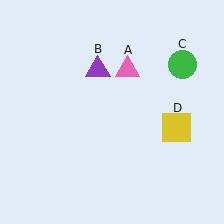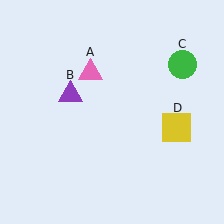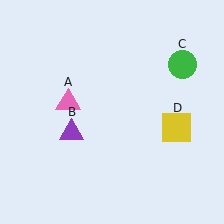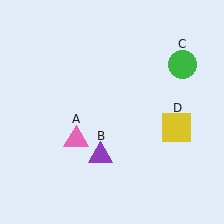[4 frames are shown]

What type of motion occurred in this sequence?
The pink triangle (object A), purple triangle (object B) rotated counterclockwise around the center of the scene.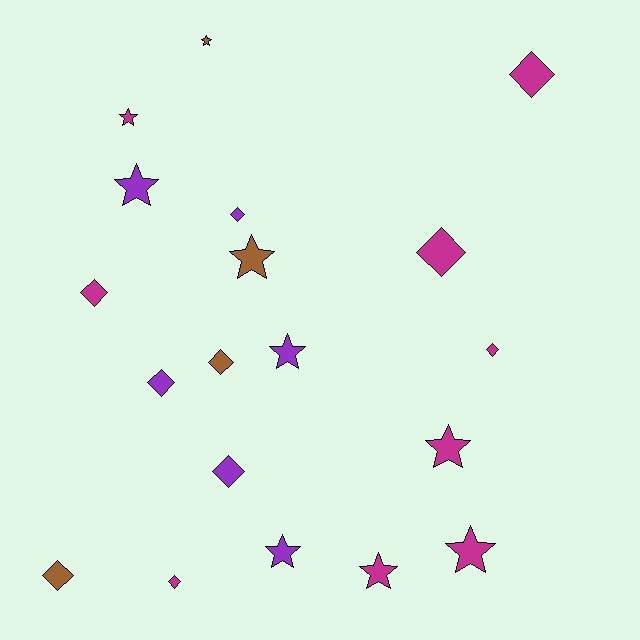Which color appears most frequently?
Magenta, with 9 objects.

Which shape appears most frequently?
Diamond, with 10 objects.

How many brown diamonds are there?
There are 2 brown diamonds.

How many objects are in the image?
There are 19 objects.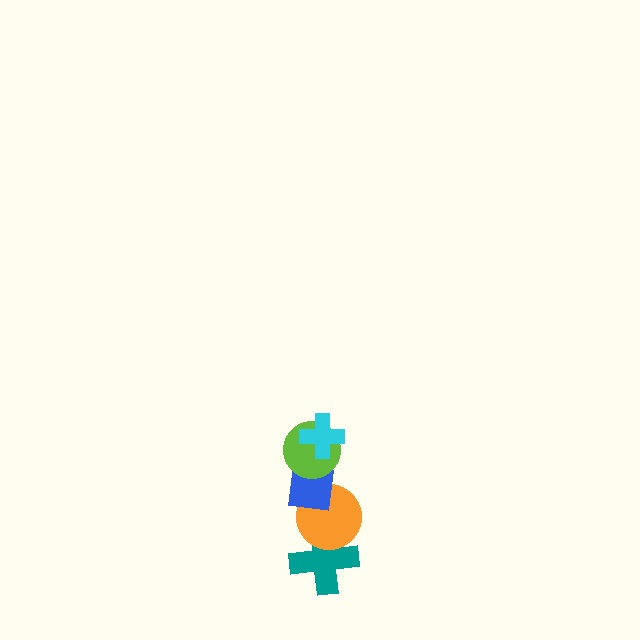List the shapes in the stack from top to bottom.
From top to bottom: the cyan cross, the lime circle, the blue square, the orange circle, the teal cross.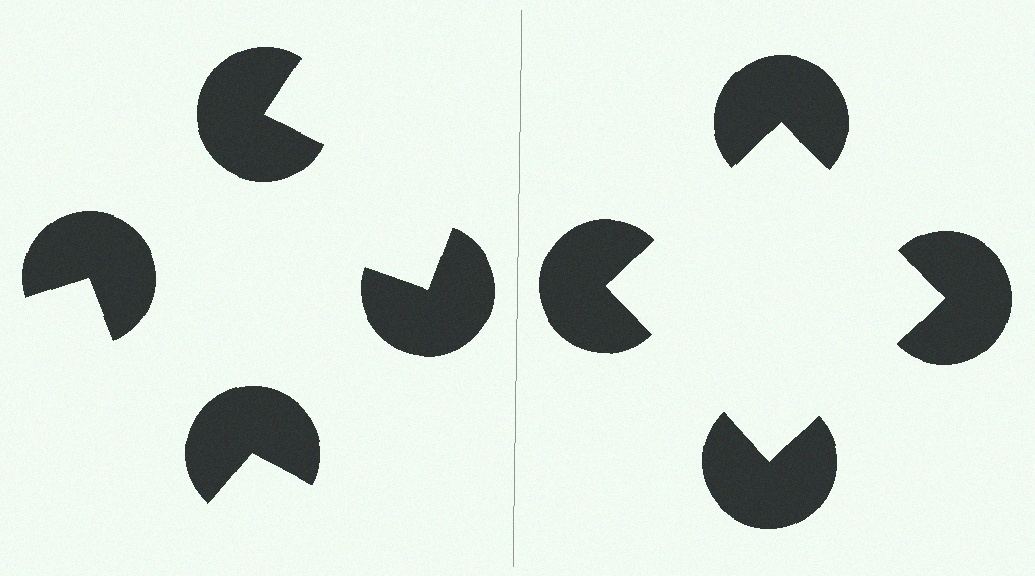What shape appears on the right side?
An illusory square.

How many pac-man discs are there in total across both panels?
8 — 4 on each side.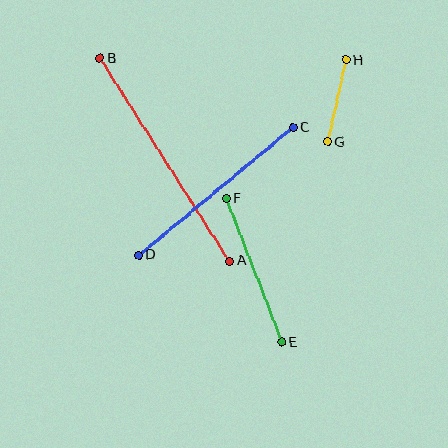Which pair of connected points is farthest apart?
Points A and B are farthest apart.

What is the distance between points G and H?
The distance is approximately 84 pixels.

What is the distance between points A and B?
The distance is approximately 240 pixels.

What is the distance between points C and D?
The distance is approximately 200 pixels.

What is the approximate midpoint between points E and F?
The midpoint is at approximately (254, 270) pixels.